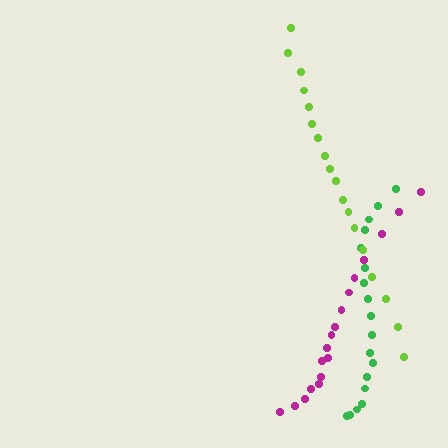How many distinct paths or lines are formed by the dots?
There are 3 distinct paths.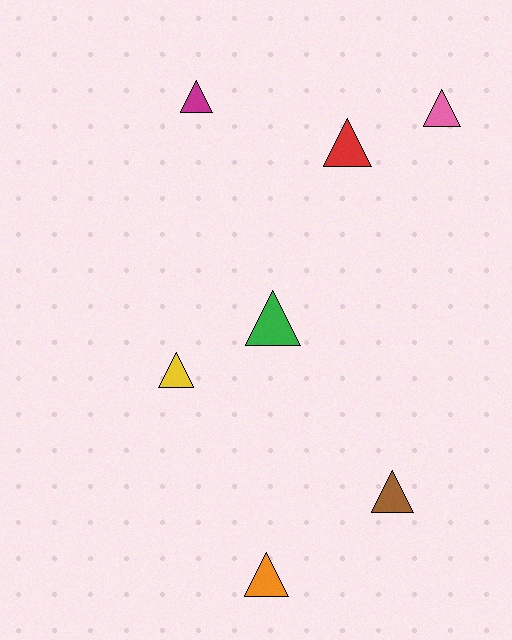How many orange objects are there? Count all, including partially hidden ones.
There is 1 orange object.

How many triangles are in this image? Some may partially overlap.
There are 7 triangles.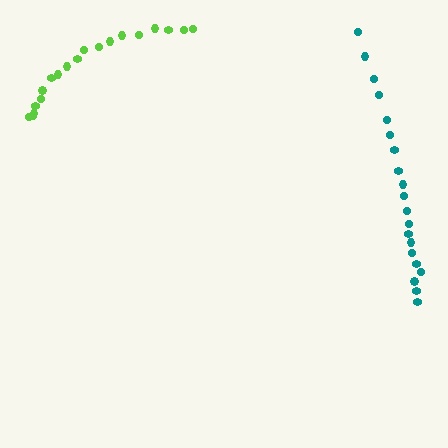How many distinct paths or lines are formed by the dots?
There are 2 distinct paths.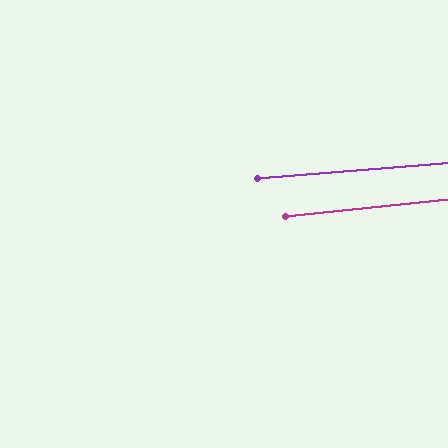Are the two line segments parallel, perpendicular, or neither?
Parallel — their directions differ by only 1.3°.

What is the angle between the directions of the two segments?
Approximately 1 degree.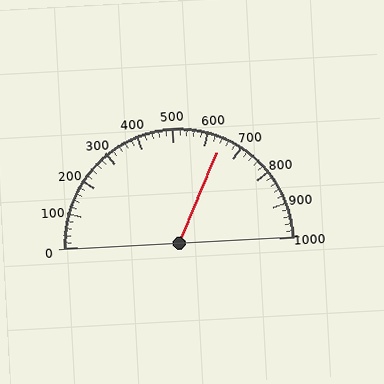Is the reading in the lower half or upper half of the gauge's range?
The reading is in the upper half of the range (0 to 1000).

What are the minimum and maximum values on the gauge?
The gauge ranges from 0 to 1000.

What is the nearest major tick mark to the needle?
The nearest major tick mark is 600.